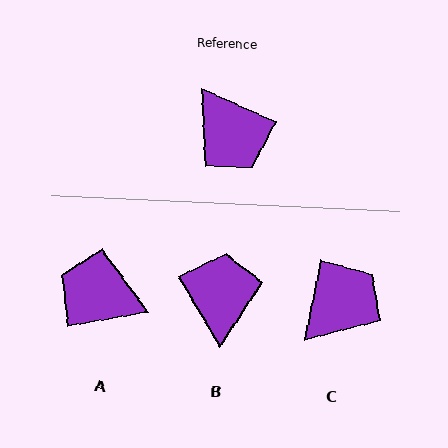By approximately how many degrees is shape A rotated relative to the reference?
Approximately 146 degrees clockwise.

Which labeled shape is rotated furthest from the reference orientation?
A, about 146 degrees away.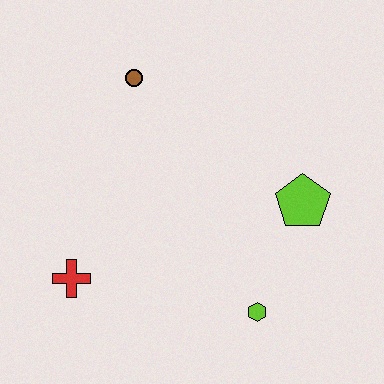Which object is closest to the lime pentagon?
The lime hexagon is closest to the lime pentagon.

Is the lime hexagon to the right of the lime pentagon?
No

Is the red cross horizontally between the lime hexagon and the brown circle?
No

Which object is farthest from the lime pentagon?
The red cross is farthest from the lime pentagon.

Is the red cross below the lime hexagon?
No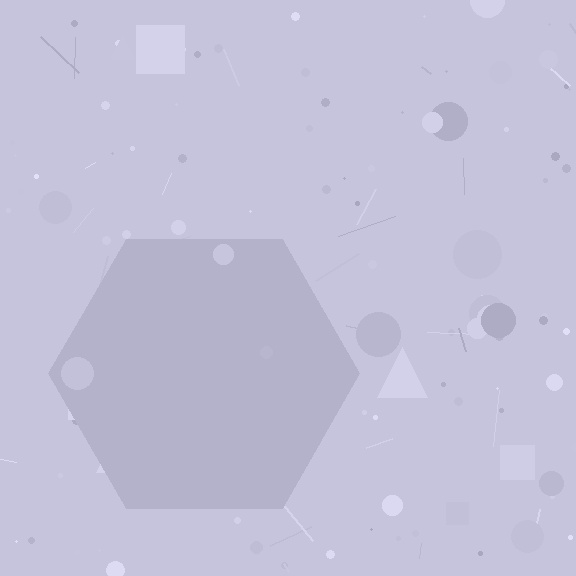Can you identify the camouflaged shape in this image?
The camouflaged shape is a hexagon.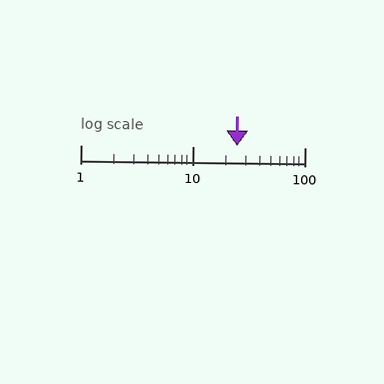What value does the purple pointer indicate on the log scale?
The pointer indicates approximately 25.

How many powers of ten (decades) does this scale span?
The scale spans 2 decades, from 1 to 100.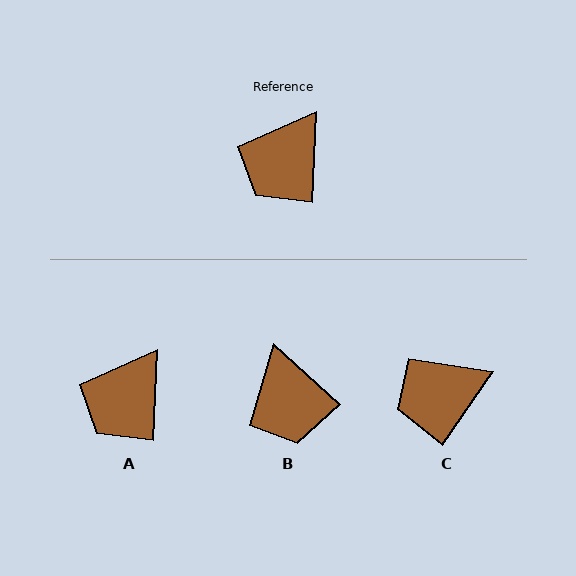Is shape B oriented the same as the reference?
No, it is off by about 50 degrees.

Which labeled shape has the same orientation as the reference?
A.